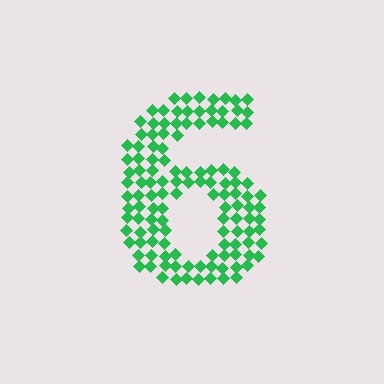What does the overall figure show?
The overall figure shows the digit 6.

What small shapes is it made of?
It is made of small diamonds.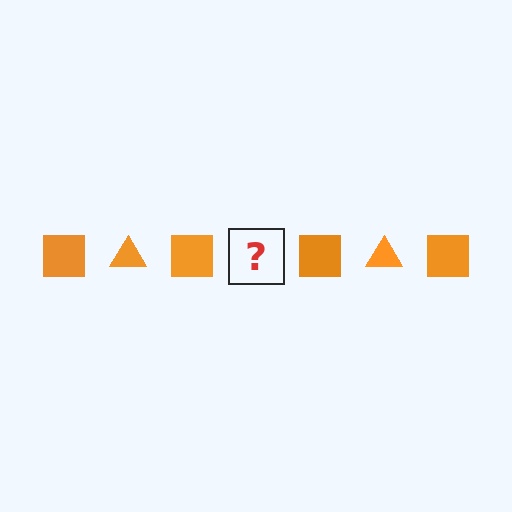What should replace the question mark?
The question mark should be replaced with an orange triangle.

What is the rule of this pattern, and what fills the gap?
The rule is that the pattern cycles through square, triangle shapes in orange. The gap should be filled with an orange triangle.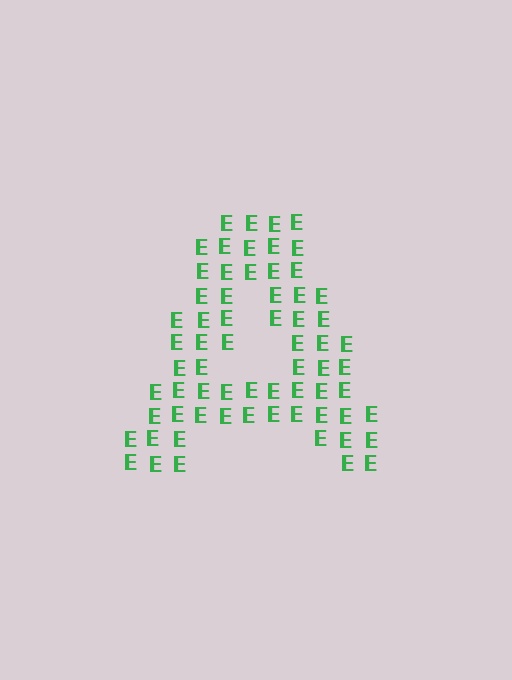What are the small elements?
The small elements are letter E's.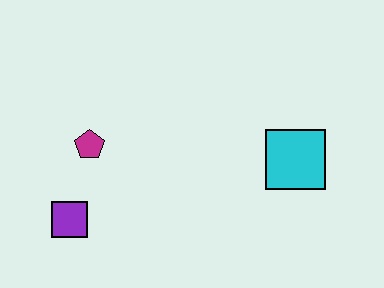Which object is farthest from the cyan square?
The purple square is farthest from the cyan square.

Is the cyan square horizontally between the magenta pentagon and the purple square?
No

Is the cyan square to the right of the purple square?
Yes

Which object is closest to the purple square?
The magenta pentagon is closest to the purple square.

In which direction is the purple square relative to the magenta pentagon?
The purple square is below the magenta pentagon.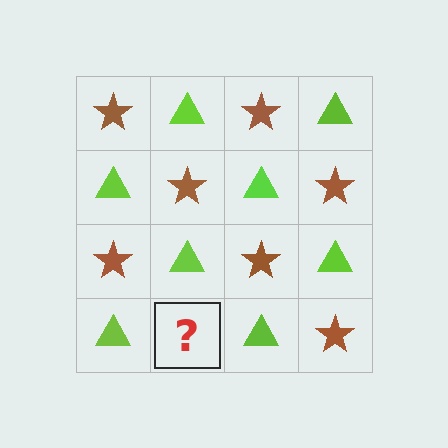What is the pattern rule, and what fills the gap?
The rule is that it alternates brown star and lime triangle in a checkerboard pattern. The gap should be filled with a brown star.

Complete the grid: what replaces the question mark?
The question mark should be replaced with a brown star.